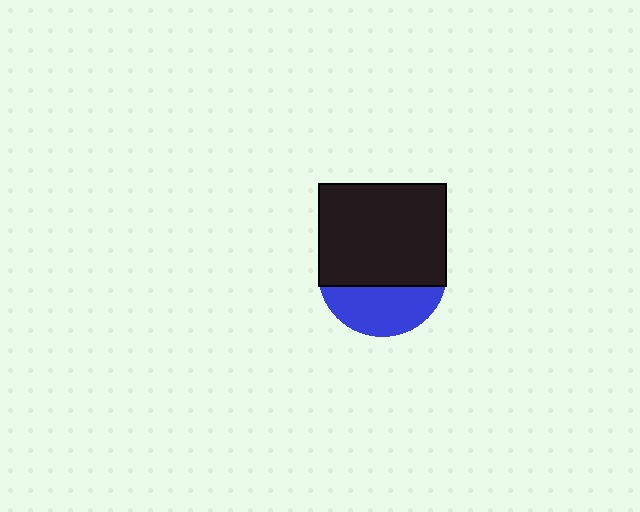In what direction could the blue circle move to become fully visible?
The blue circle could move down. That would shift it out from behind the black rectangle entirely.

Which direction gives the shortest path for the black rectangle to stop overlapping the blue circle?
Moving up gives the shortest separation.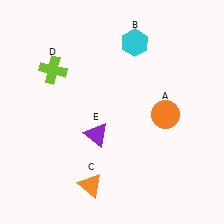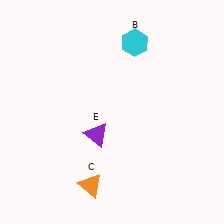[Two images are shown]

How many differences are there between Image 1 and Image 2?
There are 2 differences between the two images.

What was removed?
The orange circle (A), the lime cross (D) were removed in Image 2.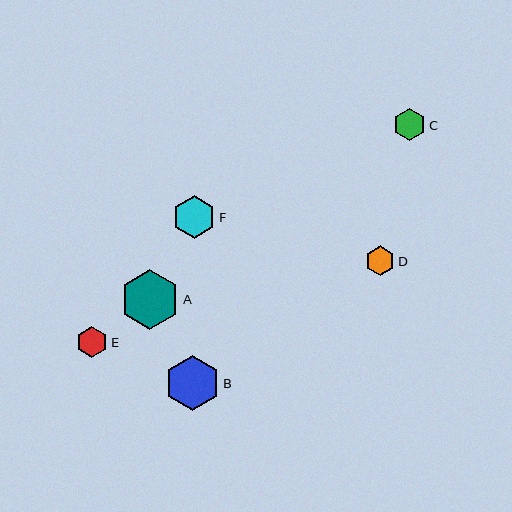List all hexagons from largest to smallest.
From largest to smallest: A, B, F, C, E, D.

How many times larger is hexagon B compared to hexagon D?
Hexagon B is approximately 1.9 times the size of hexagon D.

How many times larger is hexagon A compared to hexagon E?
Hexagon A is approximately 1.9 times the size of hexagon E.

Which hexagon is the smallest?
Hexagon D is the smallest with a size of approximately 30 pixels.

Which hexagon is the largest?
Hexagon A is the largest with a size of approximately 60 pixels.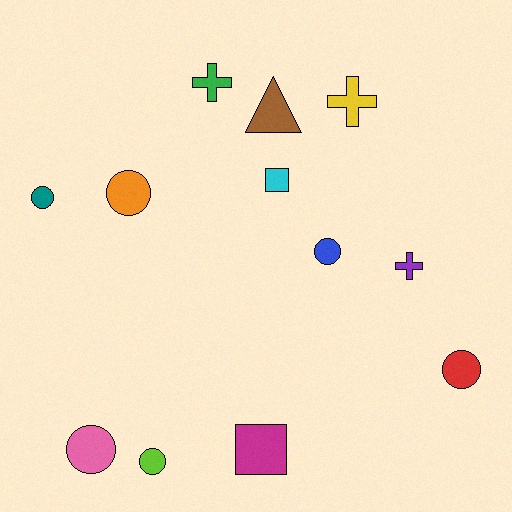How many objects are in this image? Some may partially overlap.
There are 12 objects.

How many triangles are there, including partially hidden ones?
There is 1 triangle.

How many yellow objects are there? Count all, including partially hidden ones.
There is 1 yellow object.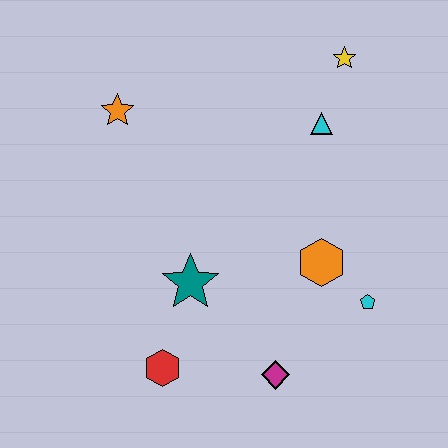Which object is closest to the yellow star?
The cyan triangle is closest to the yellow star.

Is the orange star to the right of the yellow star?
No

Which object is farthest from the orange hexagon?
The orange star is farthest from the orange hexagon.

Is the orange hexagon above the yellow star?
No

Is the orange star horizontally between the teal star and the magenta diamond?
No